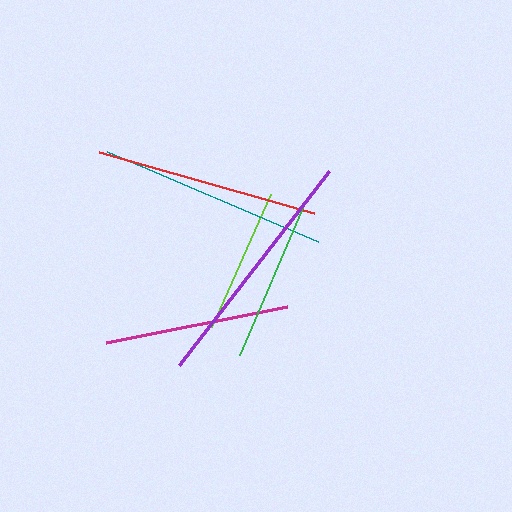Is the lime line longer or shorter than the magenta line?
The magenta line is longer than the lime line.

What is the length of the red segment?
The red segment is approximately 224 pixels long.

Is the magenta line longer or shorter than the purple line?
The purple line is longer than the magenta line.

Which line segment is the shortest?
The lime line is the shortest at approximately 146 pixels.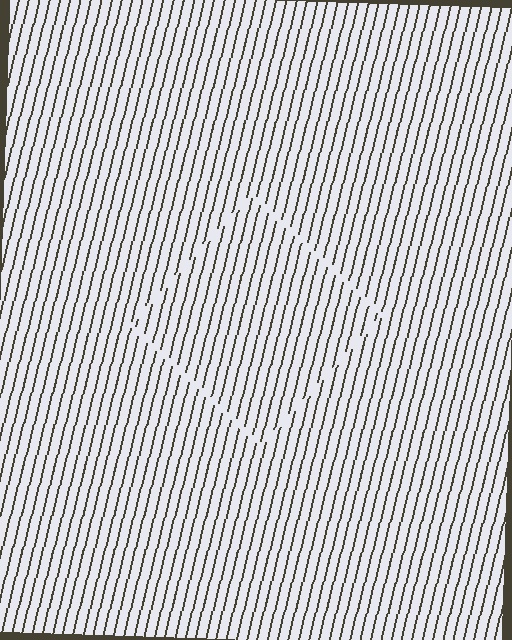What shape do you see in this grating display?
An illusory square. The interior of the shape contains the same grating, shifted by half a period — the contour is defined by the phase discontinuity where line-ends from the inner and outer gratings abut.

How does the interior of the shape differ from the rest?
The interior of the shape contains the same grating, shifted by half a period — the contour is defined by the phase discontinuity where line-ends from the inner and outer gratings abut.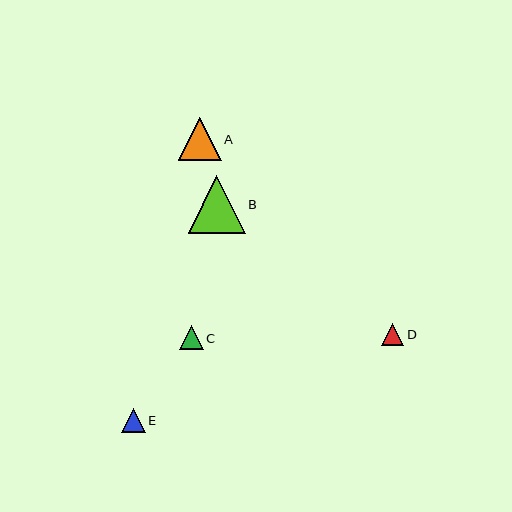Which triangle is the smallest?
Triangle D is the smallest with a size of approximately 23 pixels.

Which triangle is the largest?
Triangle B is the largest with a size of approximately 57 pixels.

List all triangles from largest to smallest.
From largest to smallest: B, A, E, C, D.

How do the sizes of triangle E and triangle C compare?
Triangle E and triangle C are approximately the same size.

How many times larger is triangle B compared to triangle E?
Triangle B is approximately 2.4 times the size of triangle E.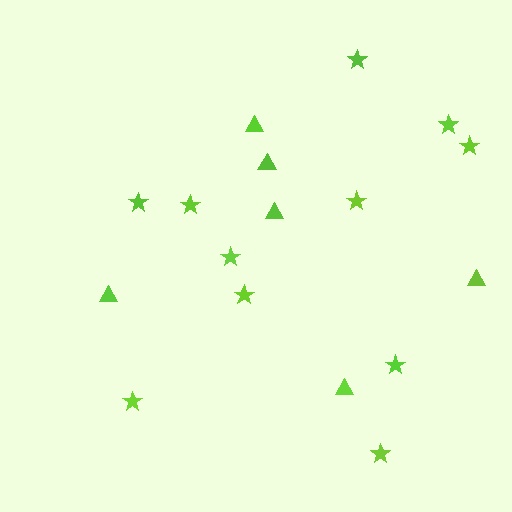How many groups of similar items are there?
There are 2 groups: one group of triangles (6) and one group of stars (11).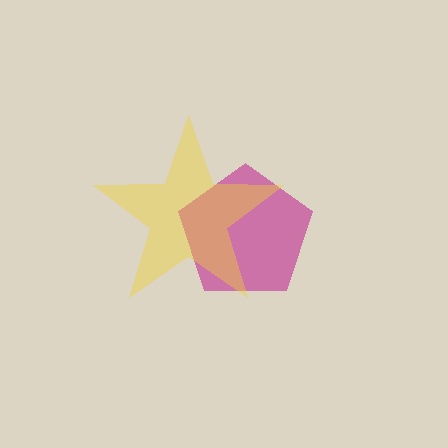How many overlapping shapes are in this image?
There are 2 overlapping shapes in the image.